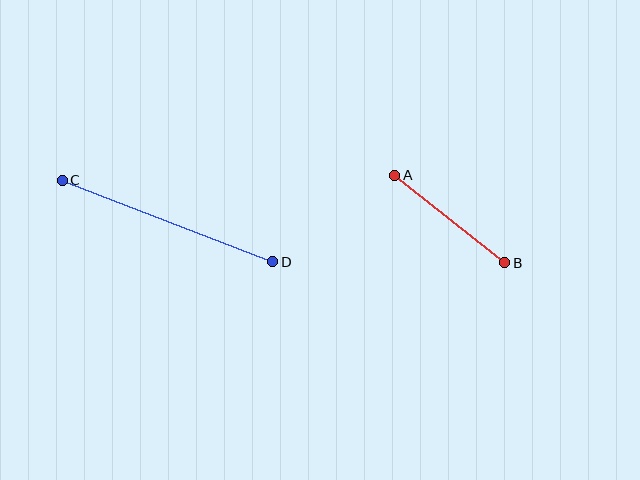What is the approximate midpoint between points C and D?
The midpoint is at approximately (167, 221) pixels.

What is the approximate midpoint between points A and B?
The midpoint is at approximately (450, 219) pixels.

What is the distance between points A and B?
The distance is approximately 141 pixels.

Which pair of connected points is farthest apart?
Points C and D are farthest apart.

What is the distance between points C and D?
The distance is approximately 226 pixels.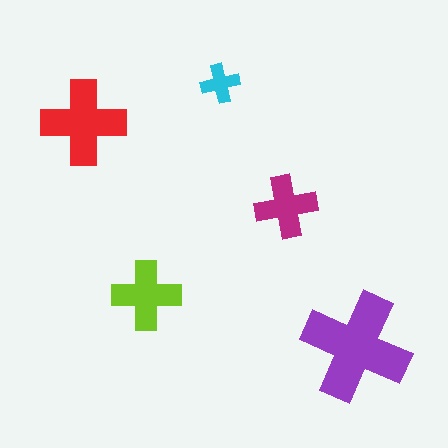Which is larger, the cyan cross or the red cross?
The red one.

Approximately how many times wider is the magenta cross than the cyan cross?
About 1.5 times wider.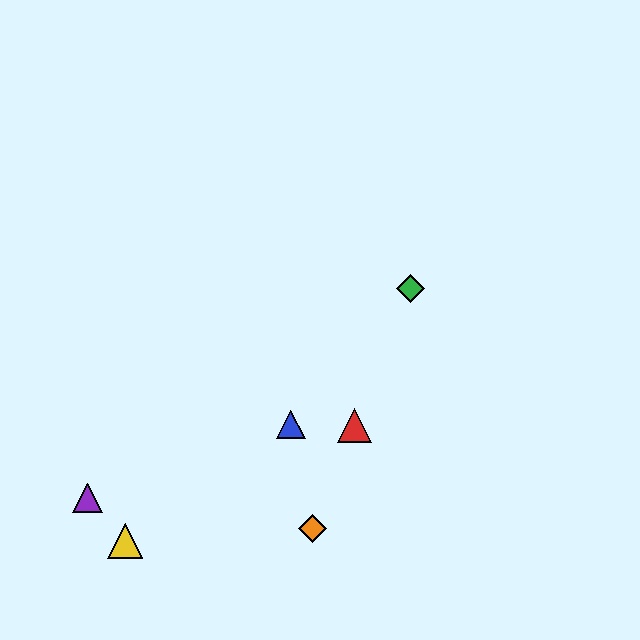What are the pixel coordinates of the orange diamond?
The orange diamond is at (313, 529).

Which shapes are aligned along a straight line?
The red triangle, the green diamond, the orange diamond are aligned along a straight line.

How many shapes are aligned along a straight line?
3 shapes (the red triangle, the green diamond, the orange diamond) are aligned along a straight line.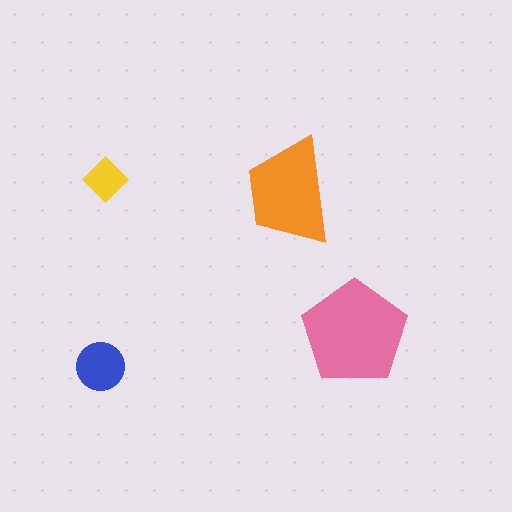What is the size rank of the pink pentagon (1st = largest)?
1st.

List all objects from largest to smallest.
The pink pentagon, the orange trapezoid, the blue circle, the yellow diamond.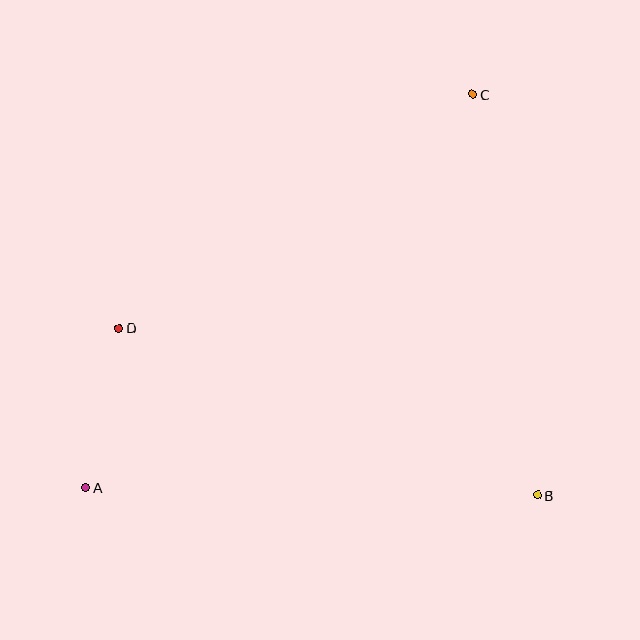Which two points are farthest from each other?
Points A and C are farthest from each other.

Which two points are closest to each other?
Points A and D are closest to each other.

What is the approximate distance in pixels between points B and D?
The distance between B and D is approximately 451 pixels.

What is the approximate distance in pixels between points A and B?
The distance between A and B is approximately 452 pixels.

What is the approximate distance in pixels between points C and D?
The distance between C and D is approximately 424 pixels.